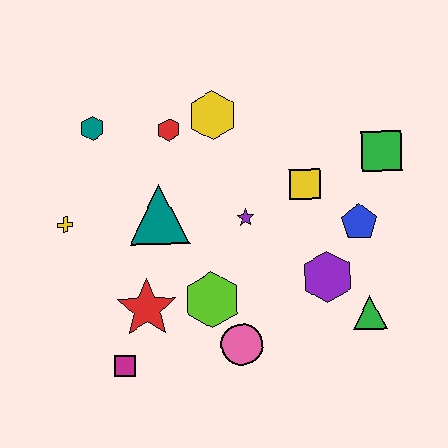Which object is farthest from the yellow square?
The magenta square is farthest from the yellow square.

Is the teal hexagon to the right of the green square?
No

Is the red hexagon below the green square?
No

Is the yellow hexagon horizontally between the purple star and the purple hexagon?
No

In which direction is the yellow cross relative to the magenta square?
The yellow cross is above the magenta square.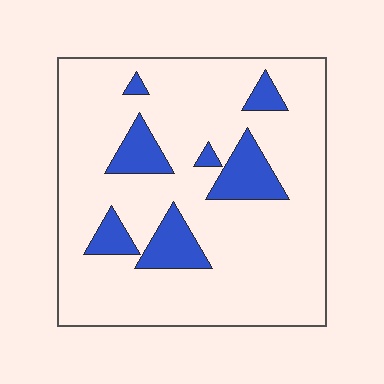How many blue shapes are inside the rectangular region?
7.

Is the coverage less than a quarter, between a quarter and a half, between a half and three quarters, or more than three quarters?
Less than a quarter.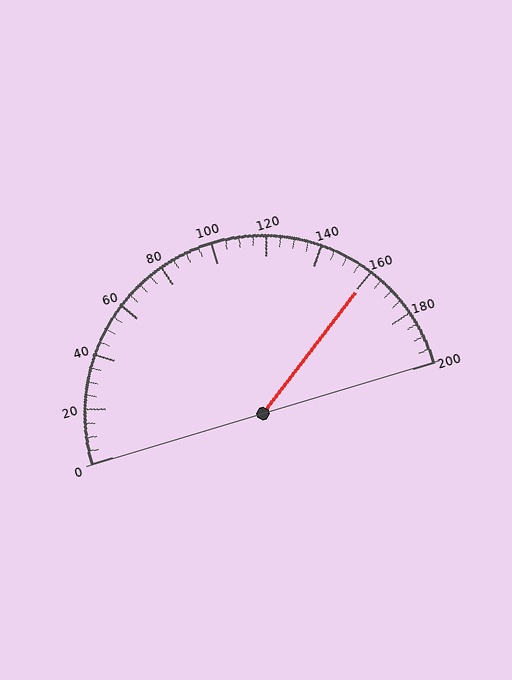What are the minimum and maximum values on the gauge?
The gauge ranges from 0 to 200.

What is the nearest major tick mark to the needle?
The nearest major tick mark is 160.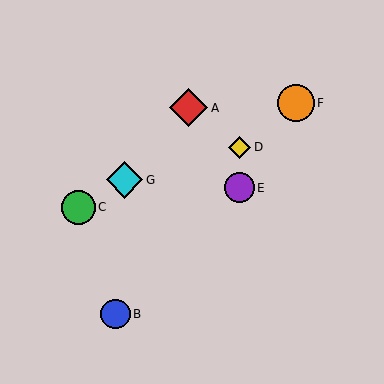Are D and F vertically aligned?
No, D is at x≈239 and F is at x≈296.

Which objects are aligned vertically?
Objects D, E are aligned vertically.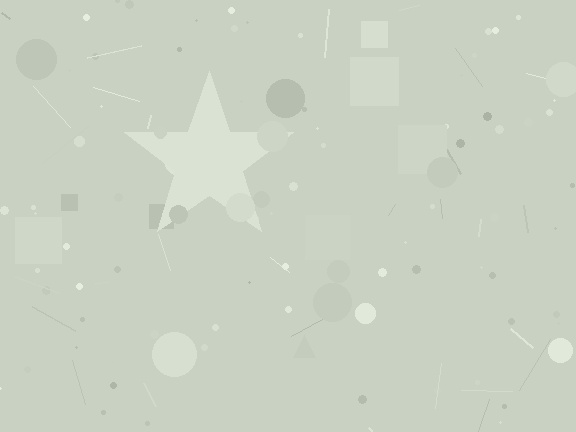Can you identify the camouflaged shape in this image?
The camouflaged shape is a star.